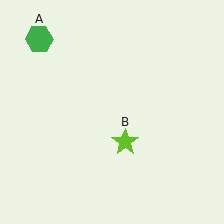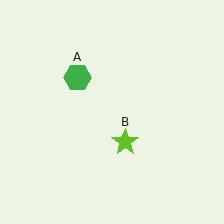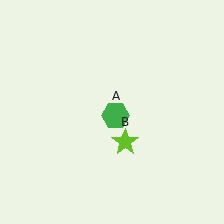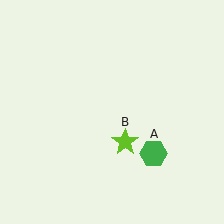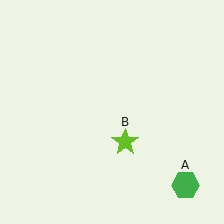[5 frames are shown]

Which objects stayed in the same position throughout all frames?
Lime star (object B) remained stationary.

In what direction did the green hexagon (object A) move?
The green hexagon (object A) moved down and to the right.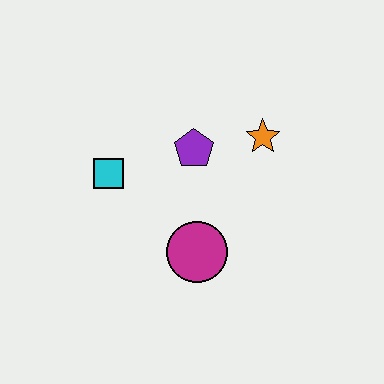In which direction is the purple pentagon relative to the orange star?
The purple pentagon is to the left of the orange star.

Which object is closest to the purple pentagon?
The orange star is closest to the purple pentagon.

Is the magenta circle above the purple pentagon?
No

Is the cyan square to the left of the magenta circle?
Yes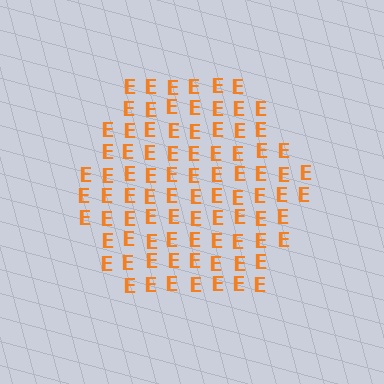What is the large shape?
The large shape is a hexagon.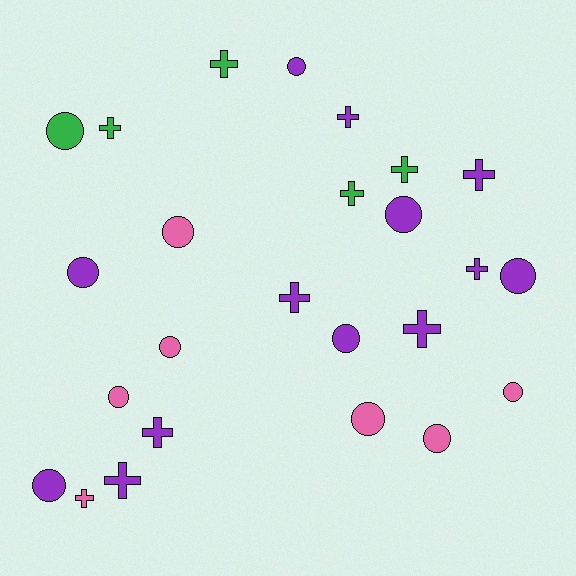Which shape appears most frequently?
Circle, with 13 objects.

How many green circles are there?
There is 1 green circle.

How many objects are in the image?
There are 25 objects.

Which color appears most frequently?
Purple, with 13 objects.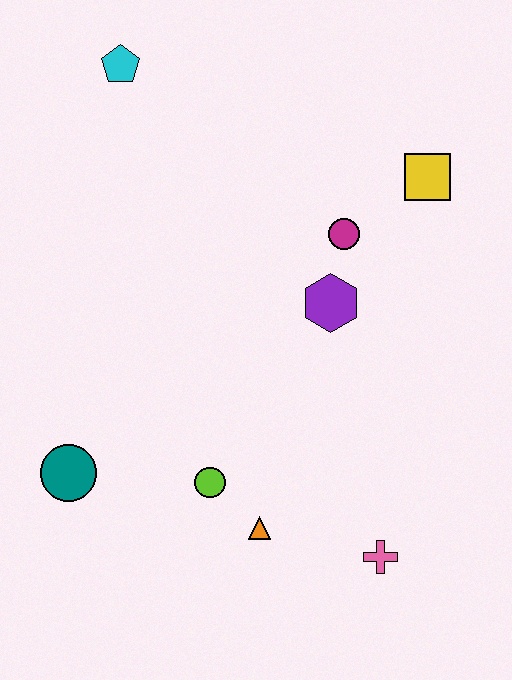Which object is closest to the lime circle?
The orange triangle is closest to the lime circle.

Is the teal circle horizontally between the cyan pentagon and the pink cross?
No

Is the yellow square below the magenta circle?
No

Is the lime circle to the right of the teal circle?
Yes